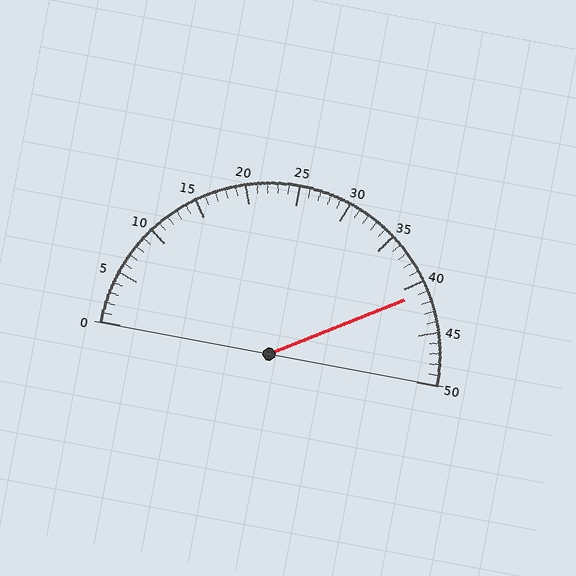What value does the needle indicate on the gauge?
The needle indicates approximately 41.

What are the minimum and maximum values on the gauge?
The gauge ranges from 0 to 50.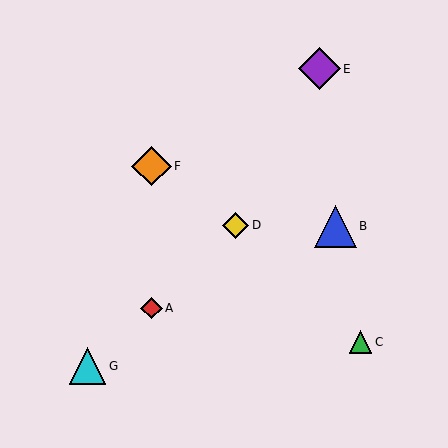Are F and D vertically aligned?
No, F is at x≈152 and D is at x≈235.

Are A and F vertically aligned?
Yes, both are at x≈152.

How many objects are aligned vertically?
2 objects (A, F) are aligned vertically.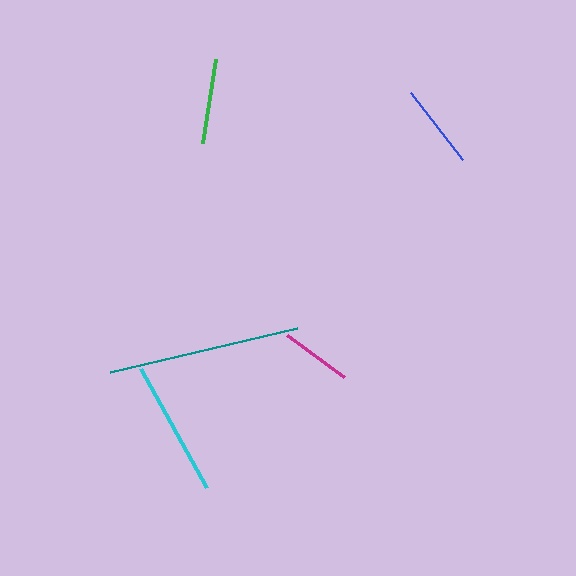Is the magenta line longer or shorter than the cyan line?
The cyan line is longer than the magenta line.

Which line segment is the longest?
The teal line is the longest at approximately 192 pixels.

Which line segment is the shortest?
The magenta line is the shortest at approximately 71 pixels.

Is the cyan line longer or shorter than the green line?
The cyan line is longer than the green line.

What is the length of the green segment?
The green segment is approximately 85 pixels long.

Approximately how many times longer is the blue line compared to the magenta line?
The blue line is approximately 1.2 times the length of the magenta line.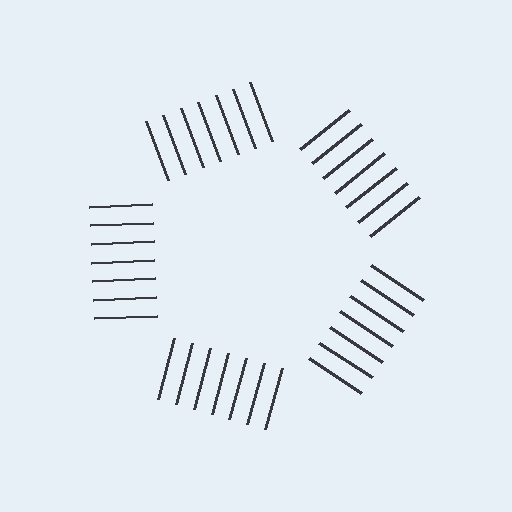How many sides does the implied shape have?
5 sides — the line-ends trace a pentagon.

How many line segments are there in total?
35 — 7 along each of the 5 edges.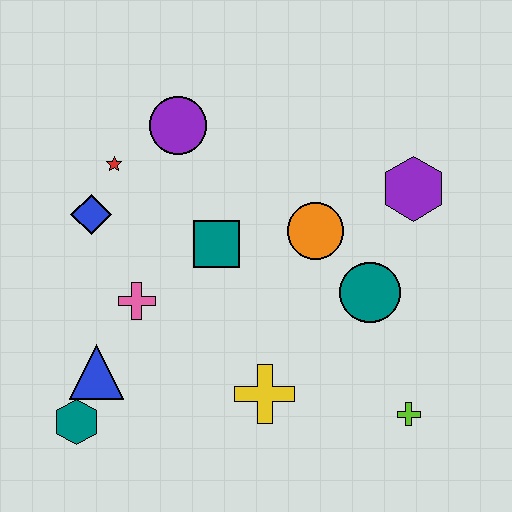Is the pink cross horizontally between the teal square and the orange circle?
No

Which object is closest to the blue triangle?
The teal hexagon is closest to the blue triangle.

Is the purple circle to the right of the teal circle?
No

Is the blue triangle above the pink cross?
No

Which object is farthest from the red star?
The lime cross is farthest from the red star.